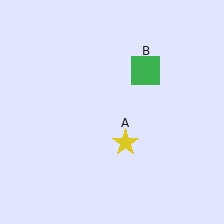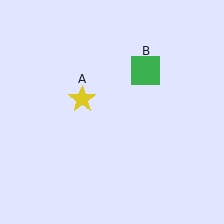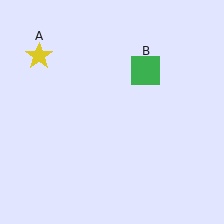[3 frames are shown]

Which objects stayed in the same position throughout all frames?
Green square (object B) remained stationary.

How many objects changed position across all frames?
1 object changed position: yellow star (object A).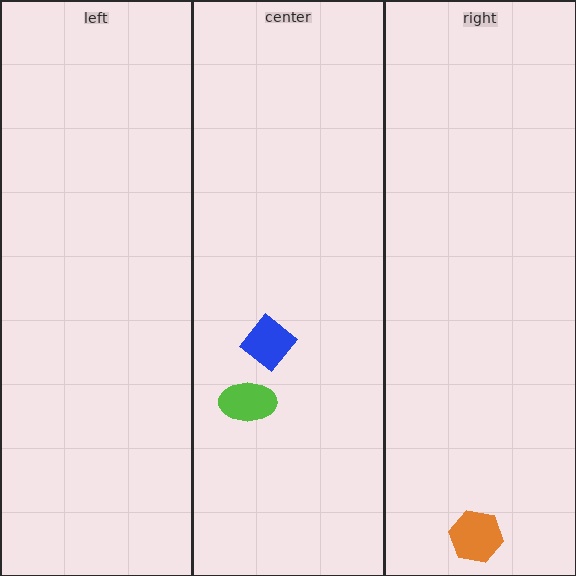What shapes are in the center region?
The blue diamond, the lime ellipse.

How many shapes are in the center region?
2.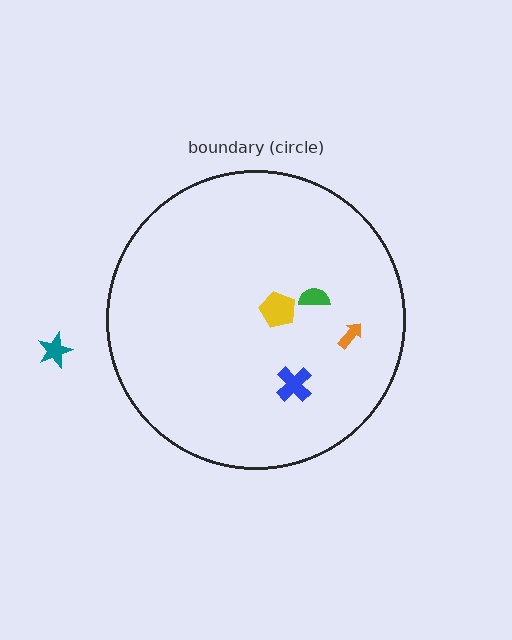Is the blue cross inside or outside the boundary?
Inside.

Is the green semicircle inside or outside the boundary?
Inside.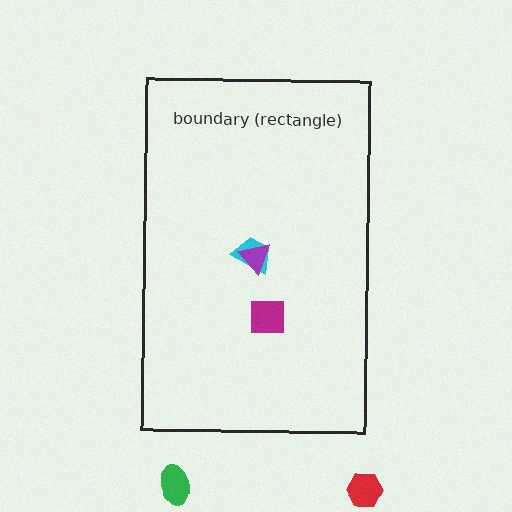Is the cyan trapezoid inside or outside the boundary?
Inside.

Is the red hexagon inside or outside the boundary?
Outside.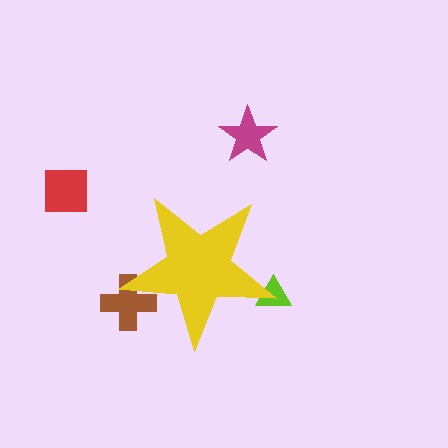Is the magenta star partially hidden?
No, the magenta star is fully visible.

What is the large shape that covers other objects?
A yellow star.